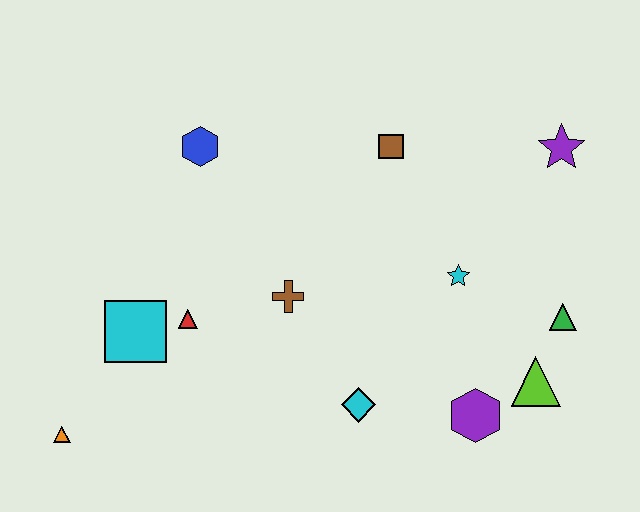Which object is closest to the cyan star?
The green triangle is closest to the cyan star.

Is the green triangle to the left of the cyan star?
No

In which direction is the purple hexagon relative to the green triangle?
The purple hexagon is below the green triangle.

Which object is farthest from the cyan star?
The orange triangle is farthest from the cyan star.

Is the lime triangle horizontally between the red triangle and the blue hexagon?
No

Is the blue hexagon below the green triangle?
No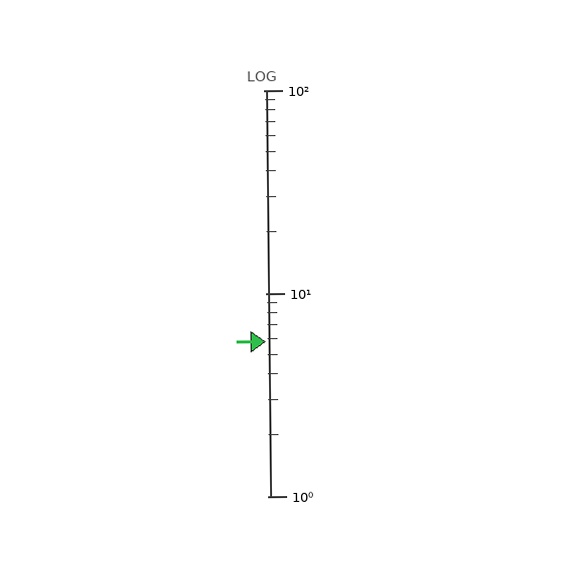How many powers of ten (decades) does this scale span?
The scale spans 2 decades, from 1 to 100.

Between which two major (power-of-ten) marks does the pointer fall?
The pointer is between 1 and 10.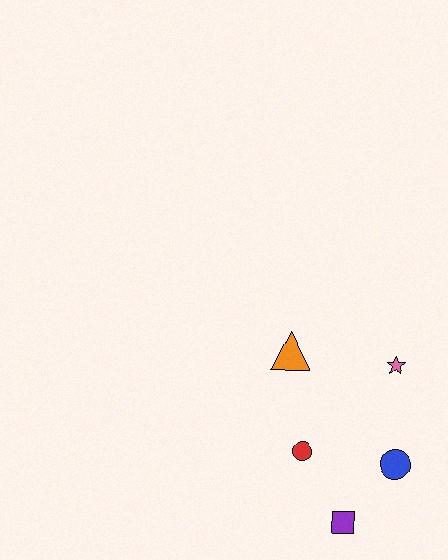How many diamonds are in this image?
There are no diamonds.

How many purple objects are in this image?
There is 1 purple object.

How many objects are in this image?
There are 5 objects.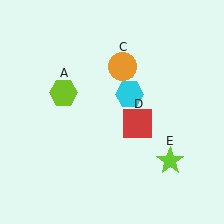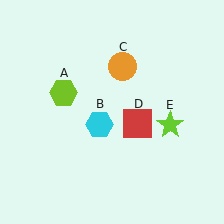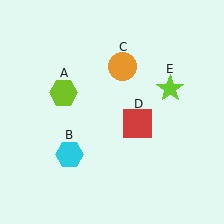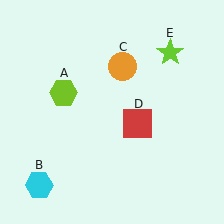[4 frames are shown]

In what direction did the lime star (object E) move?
The lime star (object E) moved up.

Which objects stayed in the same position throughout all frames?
Lime hexagon (object A) and orange circle (object C) and red square (object D) remained stationary.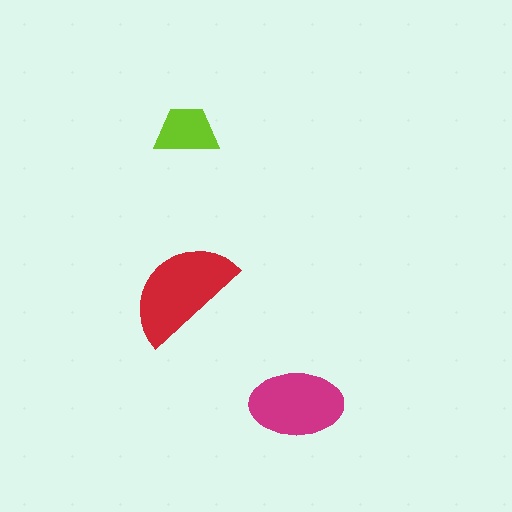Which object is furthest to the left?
The red semicircle is leftmost.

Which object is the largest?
The red semicircle.